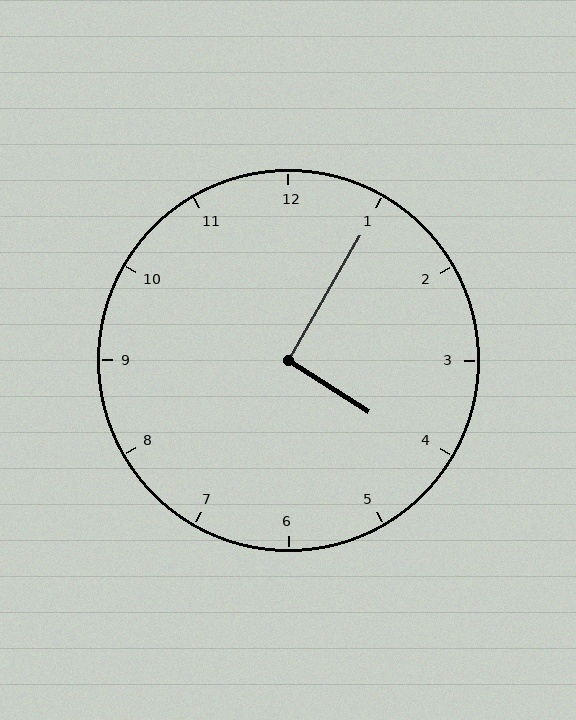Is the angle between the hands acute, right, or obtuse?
It is right.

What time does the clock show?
4:05.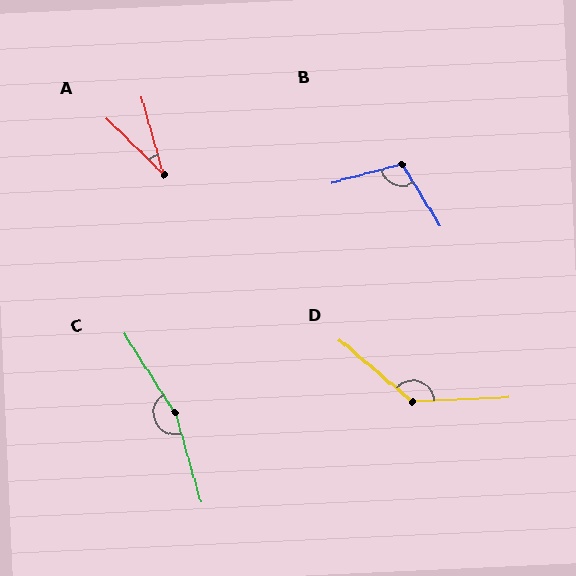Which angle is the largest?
C, at approximately 164 degrees.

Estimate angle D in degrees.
Approximately 137 degrees.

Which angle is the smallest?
A, at approximately 30 degrees.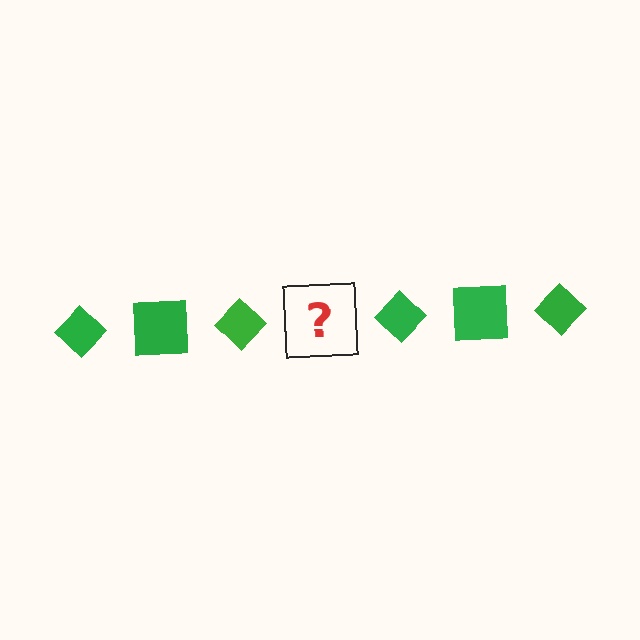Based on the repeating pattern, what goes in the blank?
The blank should be a green square.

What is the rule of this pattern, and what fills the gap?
The rule is that the pattern cycles through diamond, square shapes in green. The gap should be filled with a green square.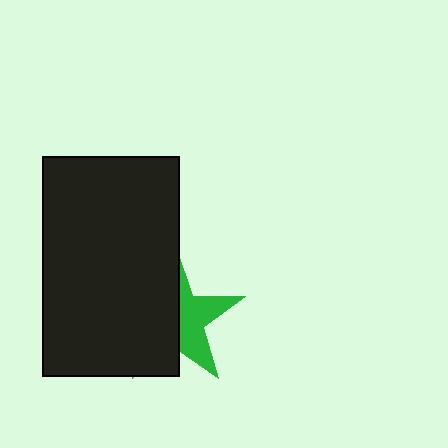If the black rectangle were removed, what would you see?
You would see the complete green star.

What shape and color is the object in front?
The object in front is a black rectangle.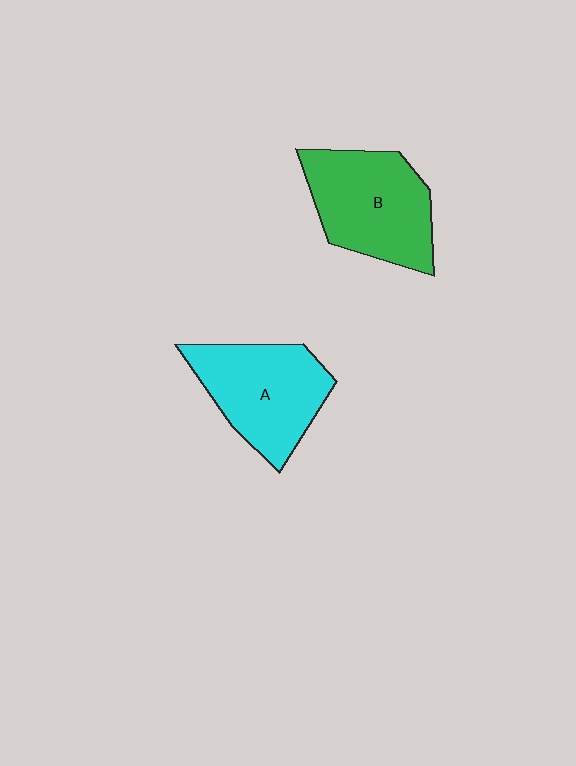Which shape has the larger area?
Shape B (green).